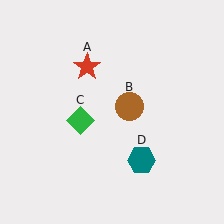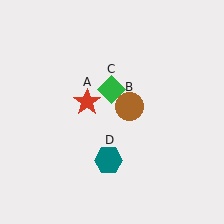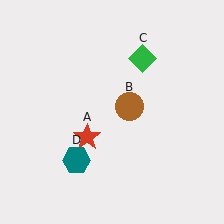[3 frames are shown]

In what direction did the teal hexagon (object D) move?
The teal hexagon (object D) moved left.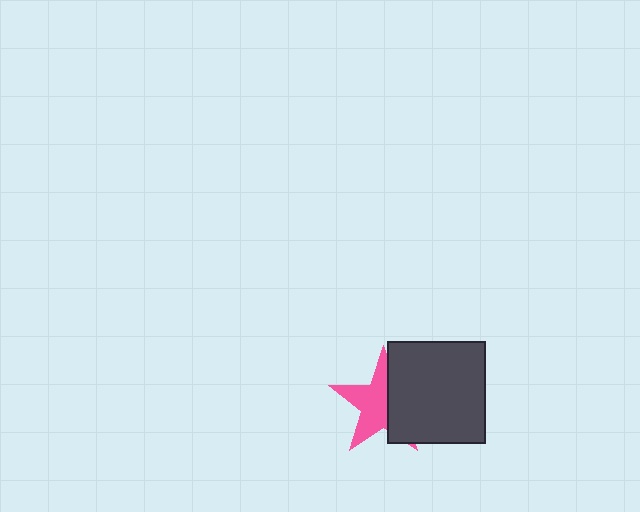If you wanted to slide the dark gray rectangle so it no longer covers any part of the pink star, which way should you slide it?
Slide it right — that is the most direct way to separate the two shapes.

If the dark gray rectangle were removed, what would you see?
You would see the complete pink star.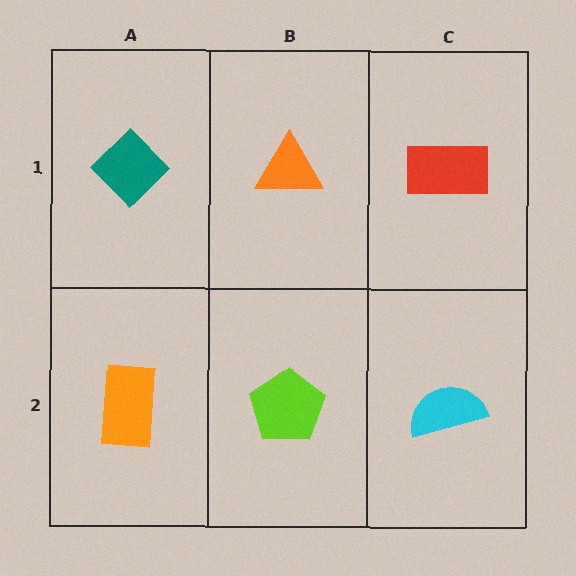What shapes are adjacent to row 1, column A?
An orange rectangle (row 2, column A), an orange triangle (row 1, column B).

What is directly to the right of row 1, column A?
An orange triangle.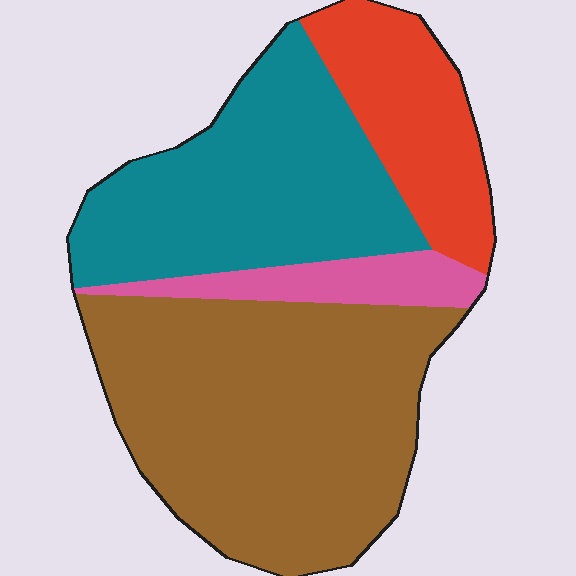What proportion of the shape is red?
Red covers roughly 15% of the shape.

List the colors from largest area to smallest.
From largest to smallest: brown, teal, red, pink.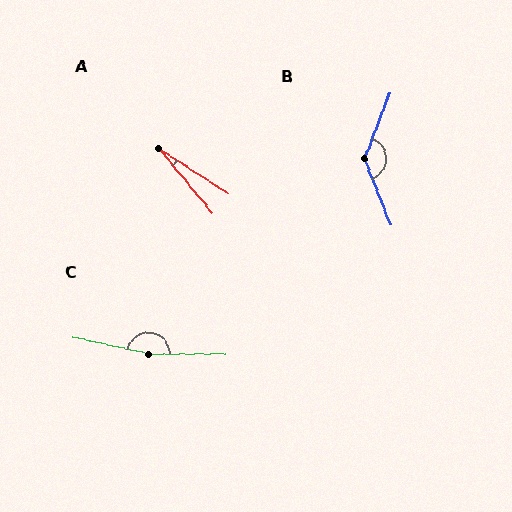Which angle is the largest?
C, at approximately 167 degrees.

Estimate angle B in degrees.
Approximately 137 degrees.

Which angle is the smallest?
A, at approximately 17 degrees.